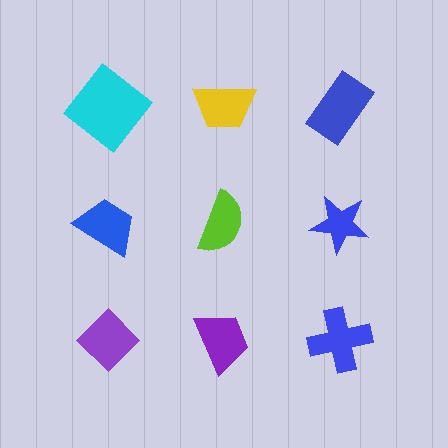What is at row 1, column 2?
A yellow trapezoid.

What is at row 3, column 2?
A purple trapezoid.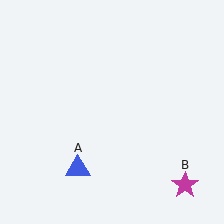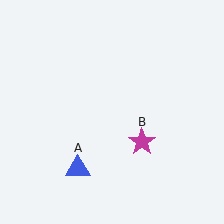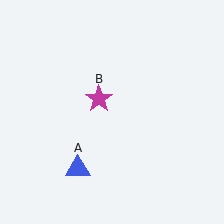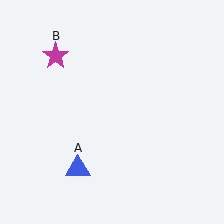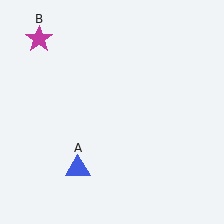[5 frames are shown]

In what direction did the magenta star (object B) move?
The magenta star (object B) moved up and to the left.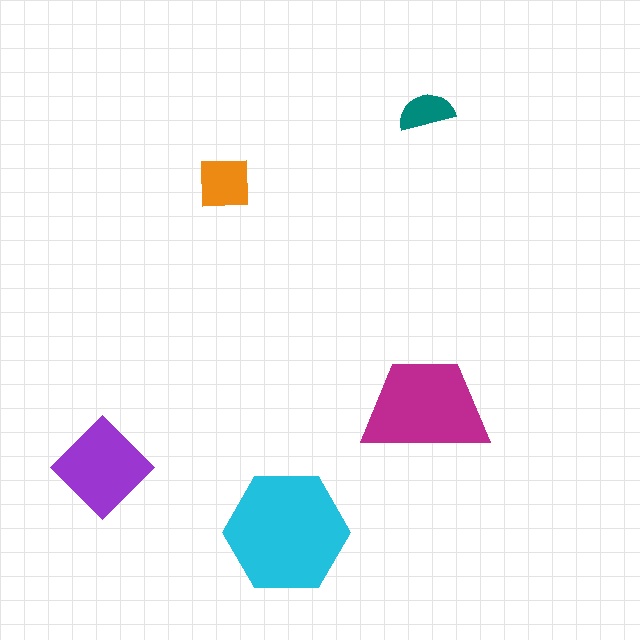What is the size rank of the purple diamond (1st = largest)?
3rd.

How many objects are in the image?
There are 5 objects in the image.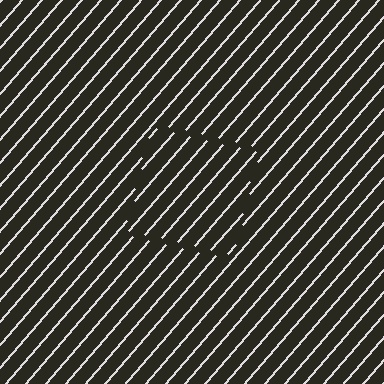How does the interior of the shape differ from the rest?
The interior of the shape contains the same grating, shifted by half a period — the contour is defined by the phase discontinuity where line-ends from the inner and outer gratings abut.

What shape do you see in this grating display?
An illusory square. The interior of the shape contains the same grating, shifted by half a period — the contour is defined by the phase discontinuity where line-ends from the inner and outer gratings abut.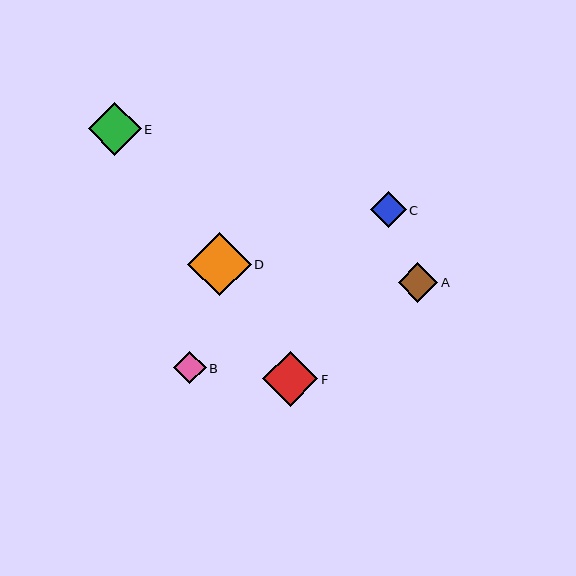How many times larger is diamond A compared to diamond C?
Diamond A is approximately 1.1 times the size of diamond C.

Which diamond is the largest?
Diamond D is the largest with a size of approximately 63 pixels.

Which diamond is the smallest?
Diamond B is the smallest with a size of approximately 32 pixels.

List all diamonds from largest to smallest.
From largest to smallest: D, F, E, A, C, B.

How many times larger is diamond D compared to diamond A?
Diamond D is approximately 1.6 times the size of diamond A.